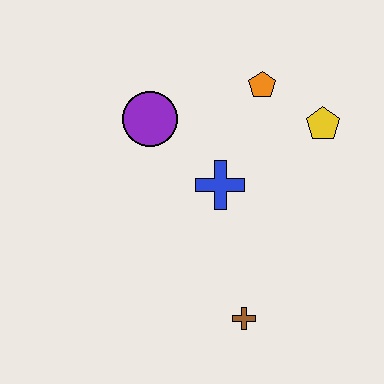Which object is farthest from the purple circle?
The brown cross is farthest from the purple circle.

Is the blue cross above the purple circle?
No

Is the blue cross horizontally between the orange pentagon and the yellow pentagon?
No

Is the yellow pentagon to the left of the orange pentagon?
No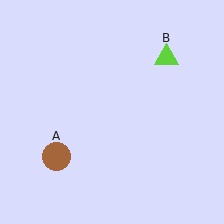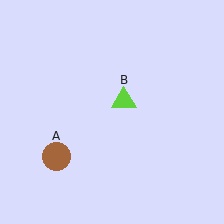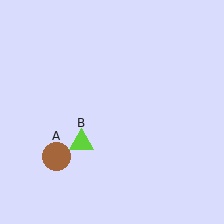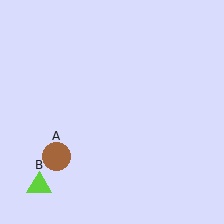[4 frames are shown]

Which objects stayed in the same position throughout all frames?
Brown circle (object A) remained stationary.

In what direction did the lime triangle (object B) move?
The lime triangle (object B) moved down and to the left.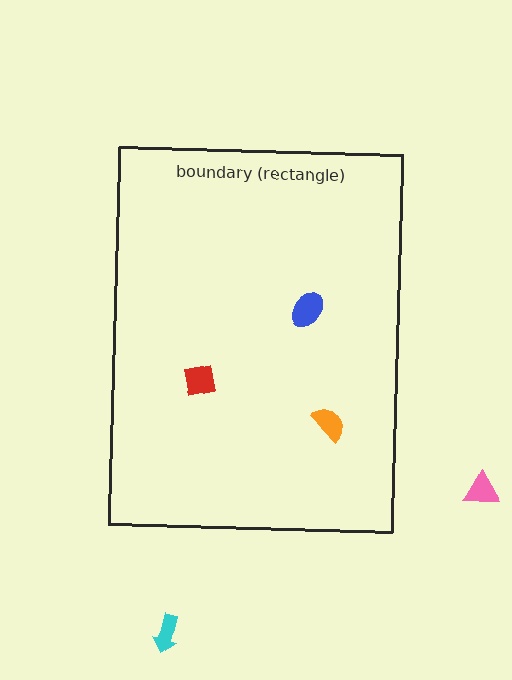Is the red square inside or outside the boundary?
Inside.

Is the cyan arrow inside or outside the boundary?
Outside.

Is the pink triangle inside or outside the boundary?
Outside.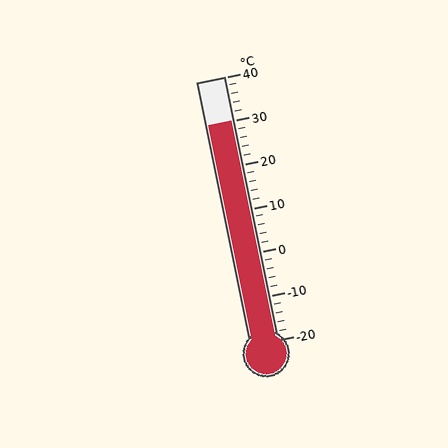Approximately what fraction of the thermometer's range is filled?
The thermometer is filled to approximately 85% of its range.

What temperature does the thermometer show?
The thermometer shows approximately 30°C.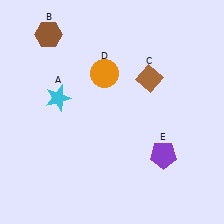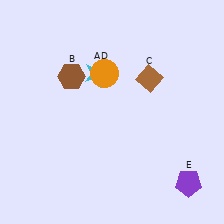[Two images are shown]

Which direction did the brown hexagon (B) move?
The brown hexagon (B) moved down.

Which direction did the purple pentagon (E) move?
The purple pentagon (E) moved down.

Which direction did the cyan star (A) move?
The cyan star (A) moved right.